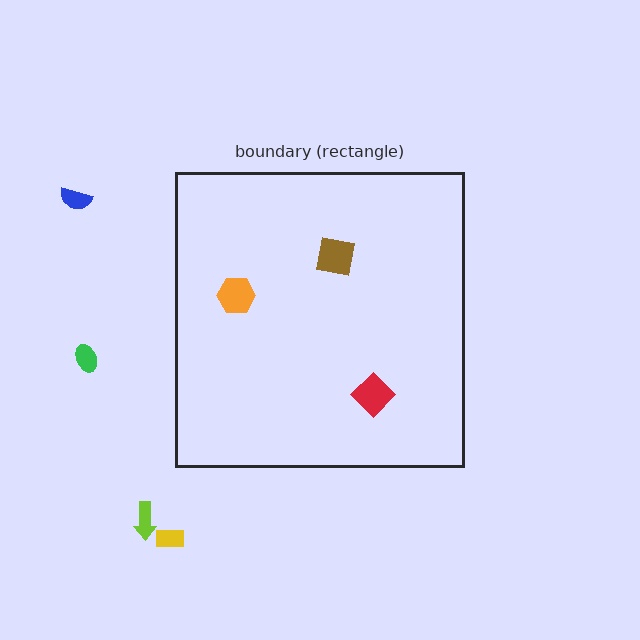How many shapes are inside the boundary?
3 inside, 4 outside.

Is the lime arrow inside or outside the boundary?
Outside.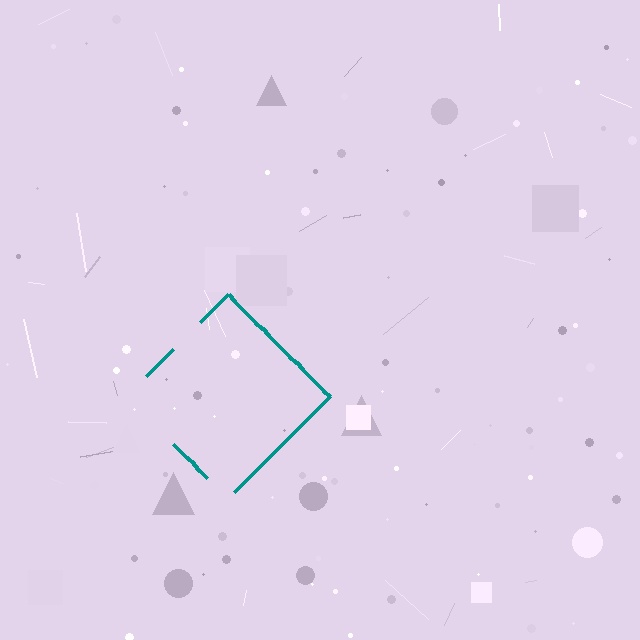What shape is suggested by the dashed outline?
The dashed outline suggests a diamond.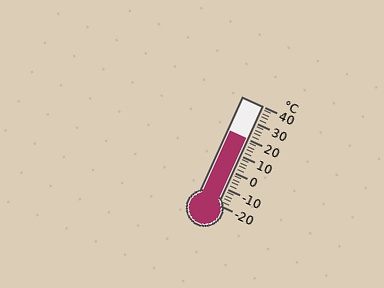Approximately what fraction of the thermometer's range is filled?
The thermometer is filled to approximately 65% of its range.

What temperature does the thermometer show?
The thermometer shows approximately 20°C.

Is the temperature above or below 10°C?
The temperature is above 10°C.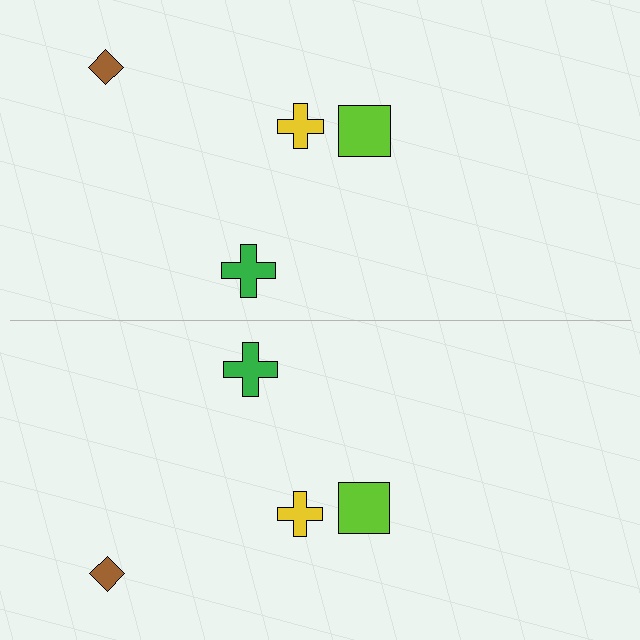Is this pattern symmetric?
Yes, this pattern has bilateral (reflection) symmetry.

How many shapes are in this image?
There are 8 shapes in this image.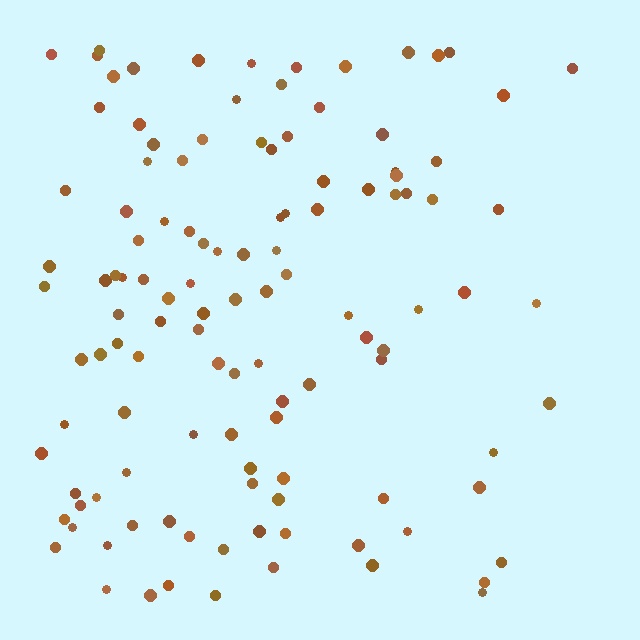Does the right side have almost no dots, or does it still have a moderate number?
Still a moderate number, just noticeably fewer than the left.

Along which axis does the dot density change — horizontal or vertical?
Horizontal.